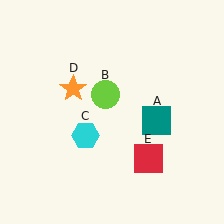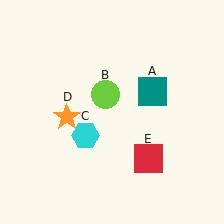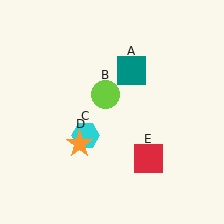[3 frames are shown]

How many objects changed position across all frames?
2 objects changed position: teal square (object A), orange star (object D).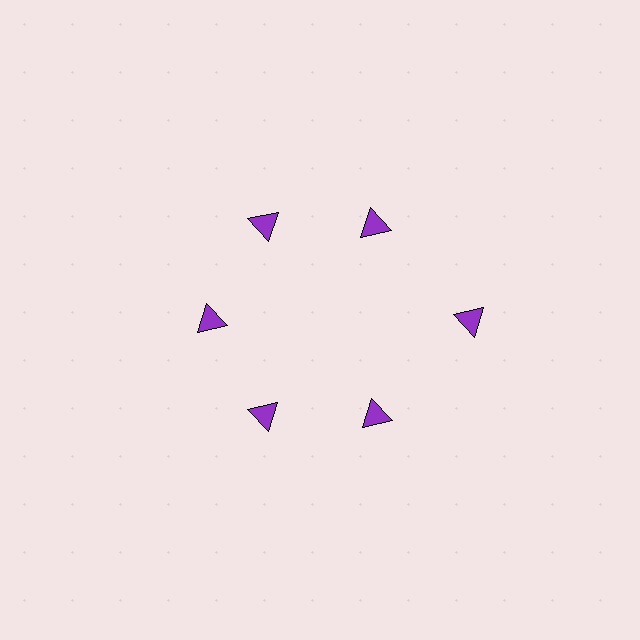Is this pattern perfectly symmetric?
No. The 6 purple triangles are arranged in a ring, but one element near the 3 o'clock position is pushed outward from the center, breaking the 6-fold rotational symmetry.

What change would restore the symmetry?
The symmetry would be restored by moving it inward, back onto the ring so that all 6 triangles sit at equal angles and equal distance from the center.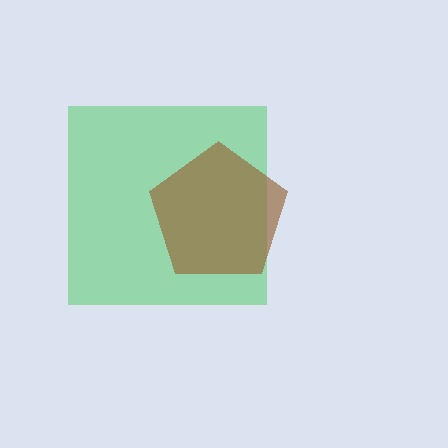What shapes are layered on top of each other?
The layered shapes are: a green square, a brown pentagon.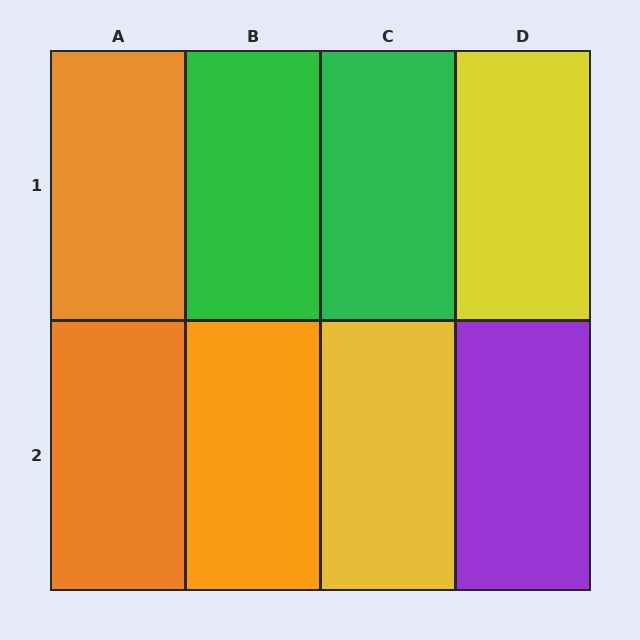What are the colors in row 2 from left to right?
Orange, orange, yellow, purple.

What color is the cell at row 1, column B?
Green.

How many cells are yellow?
2 cells are yellow.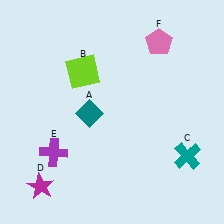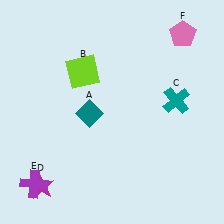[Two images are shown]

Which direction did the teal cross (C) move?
The teal cross (C) moved up.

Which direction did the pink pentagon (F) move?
The pink pentagon (F) moved right.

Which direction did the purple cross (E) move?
The purple cross (E) moved down.